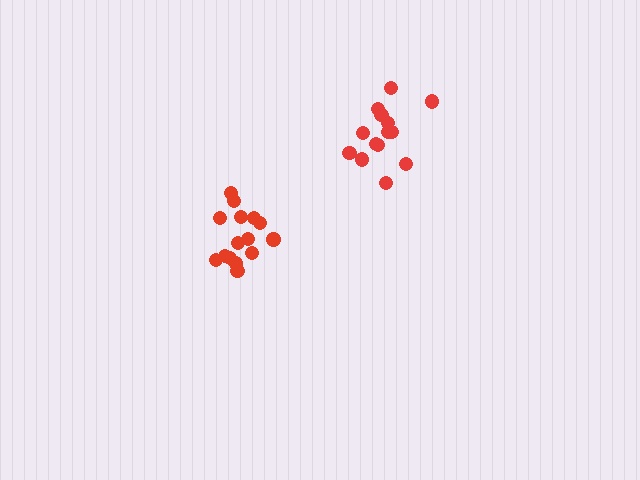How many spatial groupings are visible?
There are 2 spatial groupings.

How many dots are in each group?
Group 1: 14 dots, Group 2: 15 dots (29 total).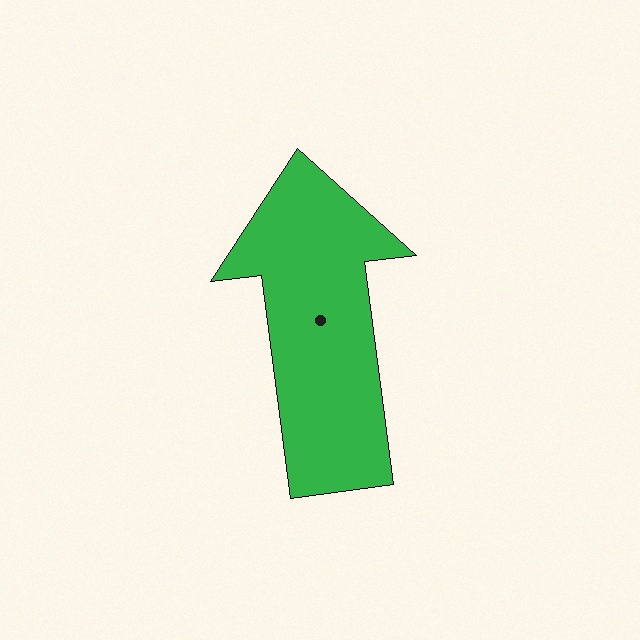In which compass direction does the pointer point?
North.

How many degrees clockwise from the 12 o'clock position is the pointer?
Approximately 353 degrees.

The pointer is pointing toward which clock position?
Roughly 12 o'clock.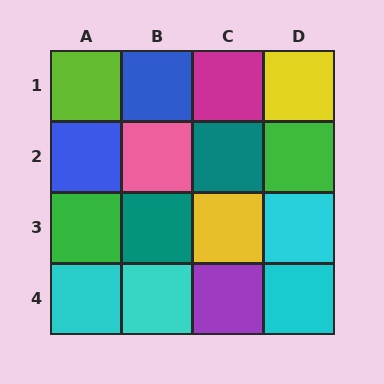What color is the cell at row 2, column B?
Pink.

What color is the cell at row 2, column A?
Blue.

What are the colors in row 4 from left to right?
Cyan, cyan, purple, cyan.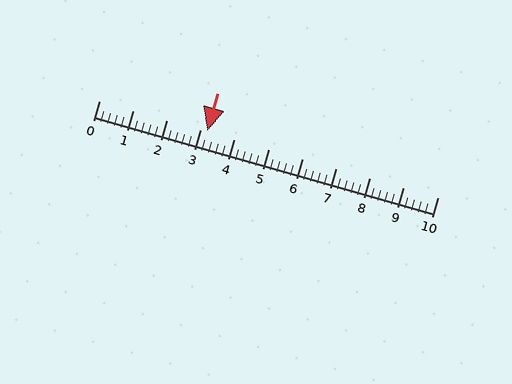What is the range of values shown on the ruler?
The ruler shows values from 0 to 10.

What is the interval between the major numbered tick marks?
The major tick marks are spaced 1 units apart.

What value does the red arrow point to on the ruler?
The red arrow points to approximately 3.2.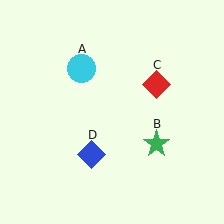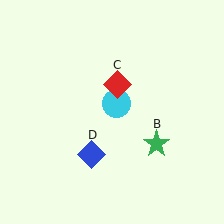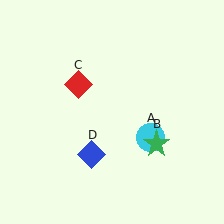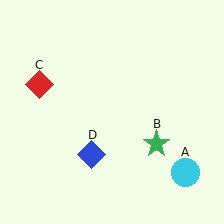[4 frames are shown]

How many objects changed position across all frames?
2 objects changed position: cyan circle (object A), red diamond (object C).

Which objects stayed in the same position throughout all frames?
Green star (object B) and blue diamond (object D) remained stationary.